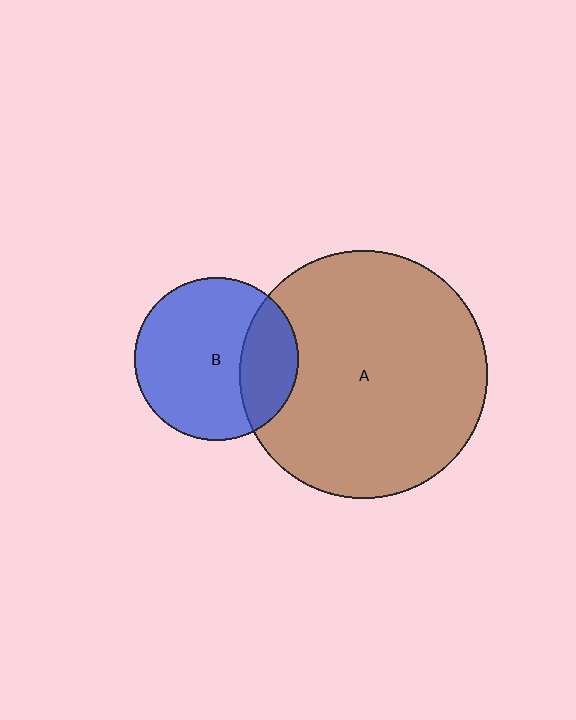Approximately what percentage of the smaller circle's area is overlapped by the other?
Approximately 25%.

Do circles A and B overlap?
Yes.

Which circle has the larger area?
Circle A (brown).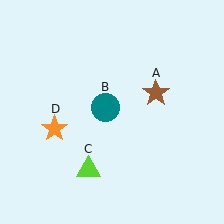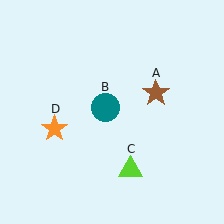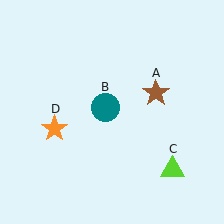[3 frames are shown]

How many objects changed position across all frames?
1 object changed position: lime triangle (object C).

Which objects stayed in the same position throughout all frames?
Brown star (object A) and teal circle (object B) and orange star (object D) remained stationary.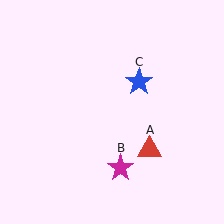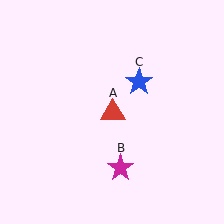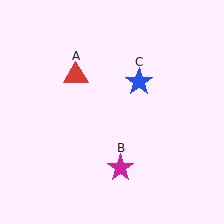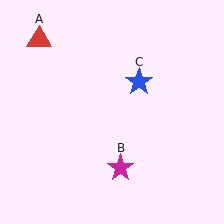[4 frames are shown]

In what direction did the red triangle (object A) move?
The red triangle (object A) moved up and to the left.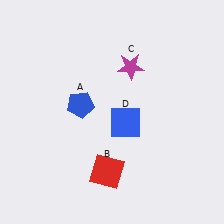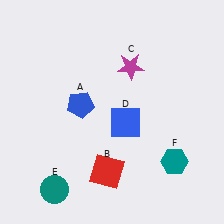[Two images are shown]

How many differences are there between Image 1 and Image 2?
There are 2 differences between the two images.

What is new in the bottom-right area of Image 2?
A teal hexagon (F) was added in the bottom-right area of Image 2.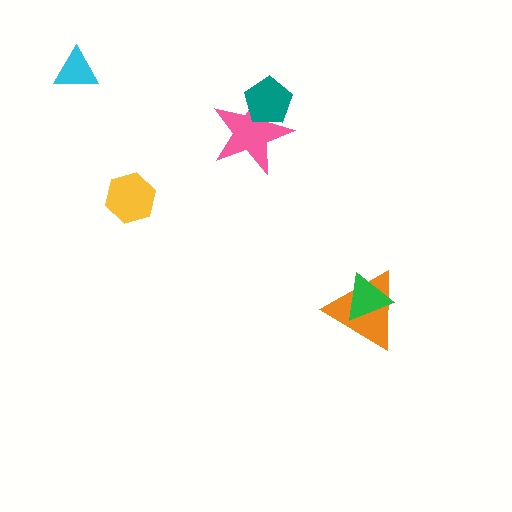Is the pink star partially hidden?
Yes, it is partially covered by another shape.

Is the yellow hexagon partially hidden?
No, no other shape covers it.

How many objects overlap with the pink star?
1 object overlaps with the pink star.